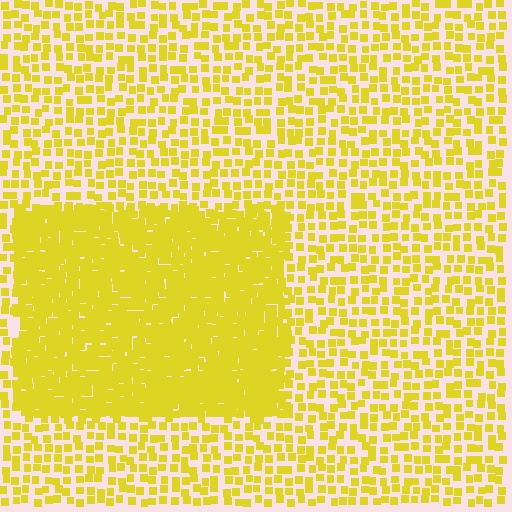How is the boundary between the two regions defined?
The boundary is defined by a change in element density (approximately 2.5x ratio). All elements are the same color, size, and shape.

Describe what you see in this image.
The image contains small yellow elements arranged at two different densities. A rectangle-shaped region is visible where the elements are more densely packed than the surrounding area.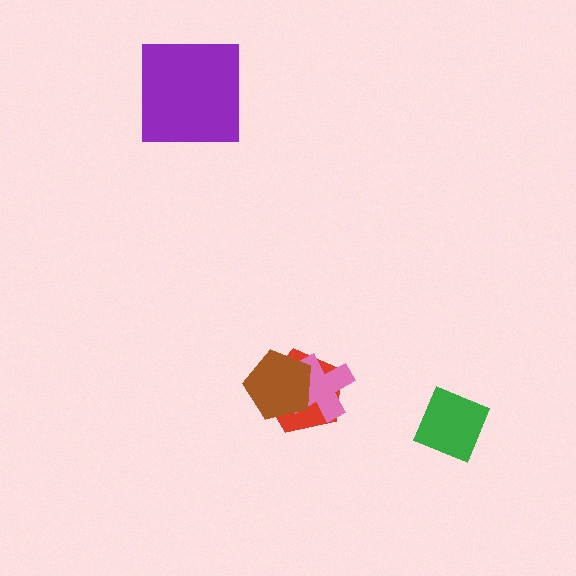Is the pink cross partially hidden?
Yes, it is partially covered by another shape.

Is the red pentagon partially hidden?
Yes, it is partially covered by another shape.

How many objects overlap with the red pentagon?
2 objects overlap with the red pentagon.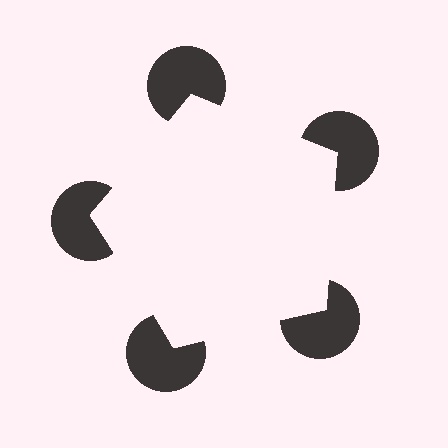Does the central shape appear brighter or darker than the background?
It typically appears slightly brighter than the background, even though no actual brightness change is drawn.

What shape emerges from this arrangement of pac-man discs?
An illusory pentagon — its edges are inferred from the aligned wedge cuts in the pac-man discs, not physically drawn.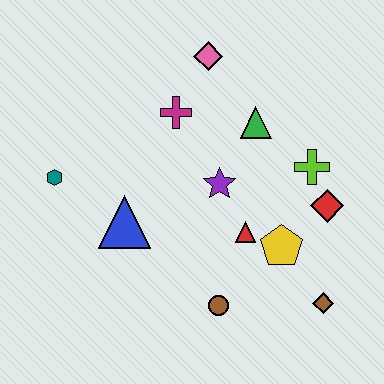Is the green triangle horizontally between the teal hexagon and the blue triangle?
No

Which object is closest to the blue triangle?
The teal hexagon is closest to the blue triangle.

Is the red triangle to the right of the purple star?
Yes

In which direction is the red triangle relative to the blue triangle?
The red triangle is to the right of the blue triangle.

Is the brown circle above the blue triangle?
No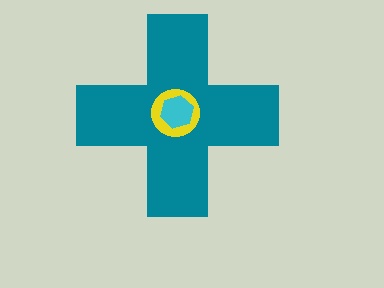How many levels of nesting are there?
3.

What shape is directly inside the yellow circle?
The cyan hexagon.